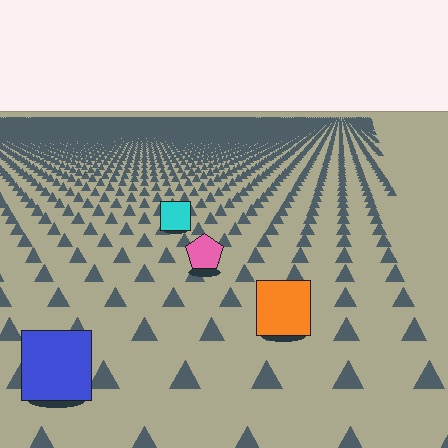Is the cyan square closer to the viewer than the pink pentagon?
No. The pink pentagon is closer — you can tell from the texture gradient: the ground texture is coarser near it.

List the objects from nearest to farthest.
From nearest to farthest: the blue square, the orange square, the pink pentagon, the cyan square.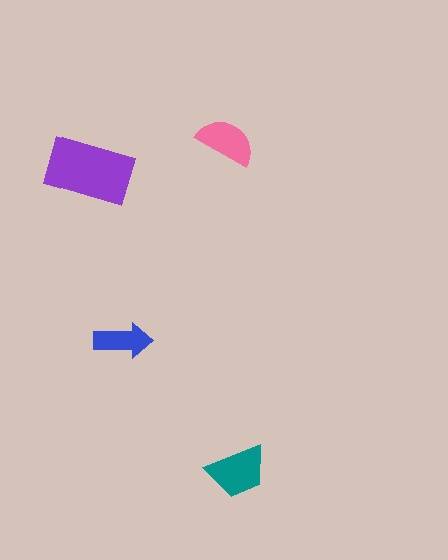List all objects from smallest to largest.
The blue arrow, the pink semicircle, the teal trapezoid, the purple rectangle.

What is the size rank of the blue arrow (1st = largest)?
4th.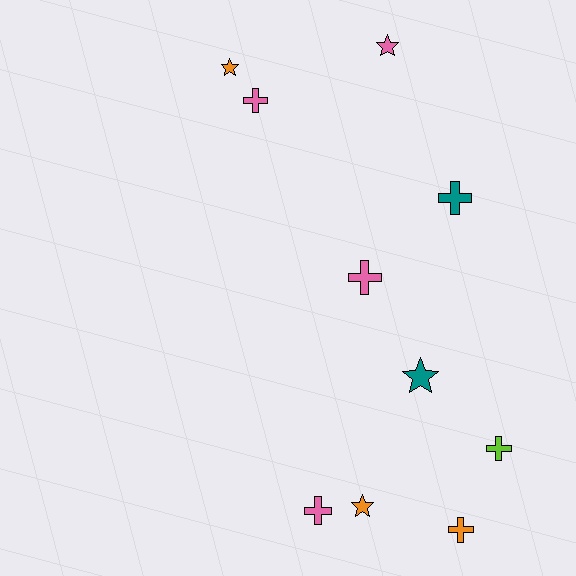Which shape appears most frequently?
Cross, with 6 objects.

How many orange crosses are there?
There is 1 orange cross.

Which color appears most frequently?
Pink, with 4 objects.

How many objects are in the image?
There are 10 objects.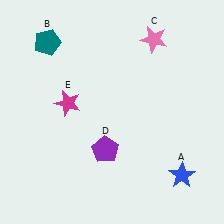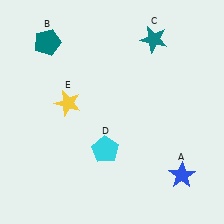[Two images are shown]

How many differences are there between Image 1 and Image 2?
There are 3 differences between the two images.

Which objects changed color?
C changed from pink to teal. D changed from purple to cyan. E changed from magenta to yellow.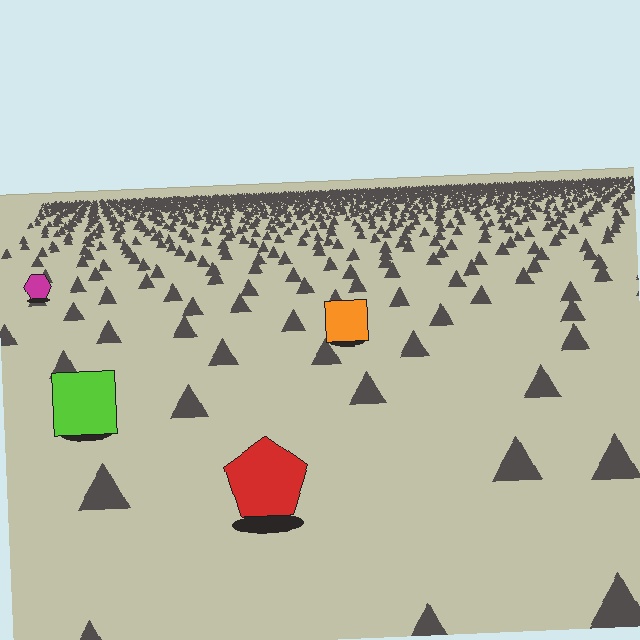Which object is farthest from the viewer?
The magenta hexagon is farthest from the viewer. It appears smaller and the ground texture around it is denser.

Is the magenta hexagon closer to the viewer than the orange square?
No. The orange square is closer — you can tell from the texture gradient: the ground texture is coarser near it.